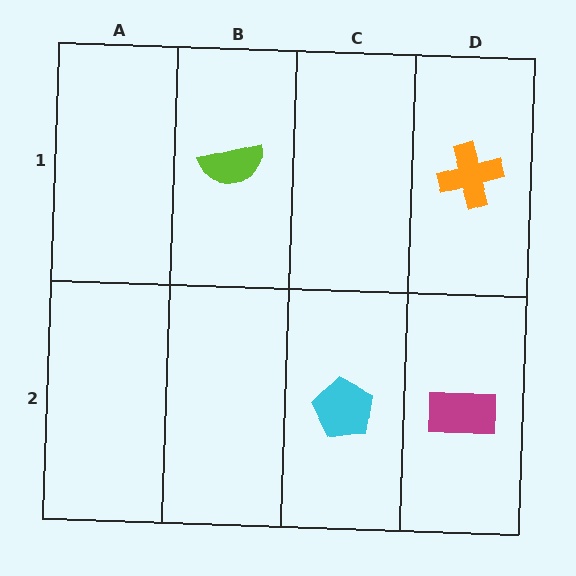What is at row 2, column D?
A magenta rectangle.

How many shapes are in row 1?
2 shapes.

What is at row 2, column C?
A cyan pentagon.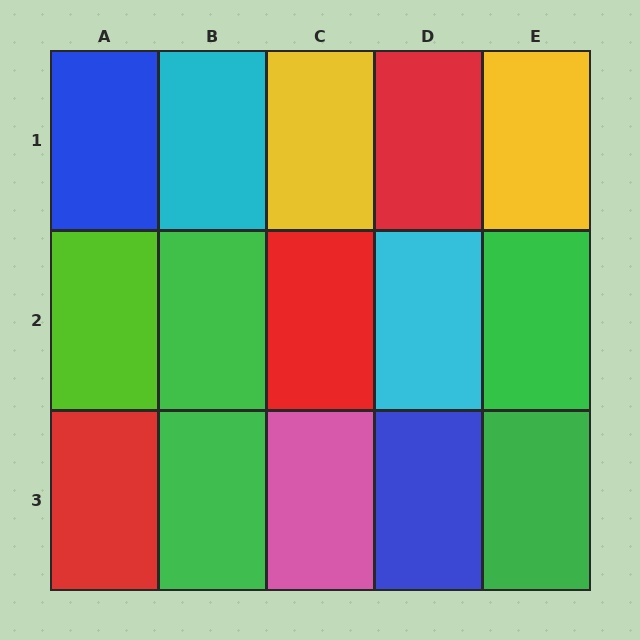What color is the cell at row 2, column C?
Red.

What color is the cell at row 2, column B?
Green.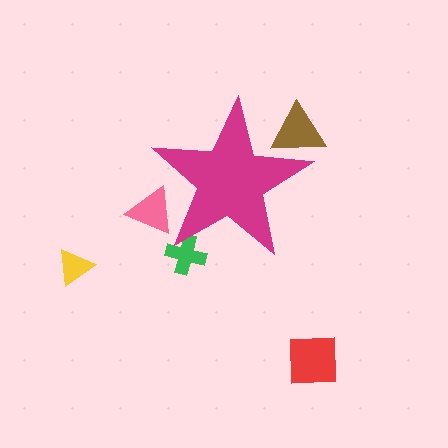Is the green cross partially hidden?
Yes, the green cross is partially hidden behind the magenta star.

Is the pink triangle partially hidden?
Yes, the pink triangle is partially hidden behind the magenta star.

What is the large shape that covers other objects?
A magenta star.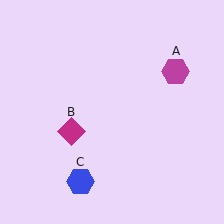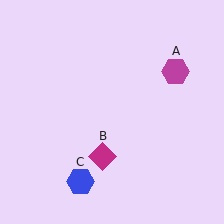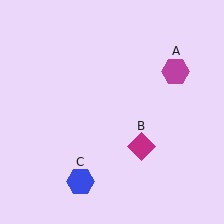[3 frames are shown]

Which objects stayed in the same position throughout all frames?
Magenta hexagon (object A) and blue hexagon (object C) remained stationary.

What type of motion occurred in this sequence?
The magenta diamond (object B) rotated counterclockwise around the center of the scene.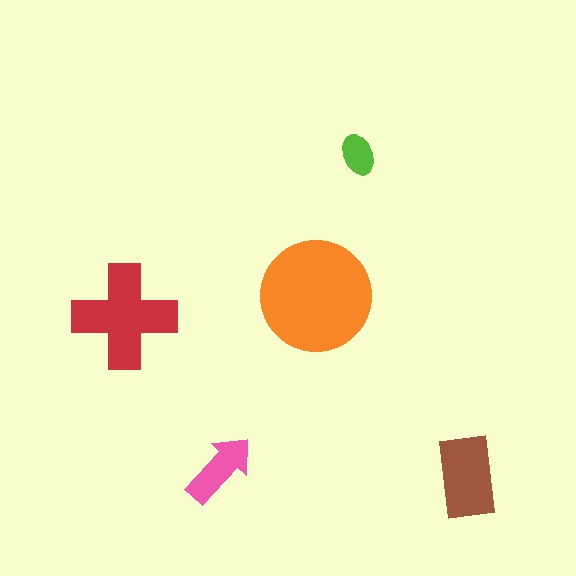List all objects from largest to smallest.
The orange circle, the red cross, the brown rectangle, the pink arrow, the lime ellipse.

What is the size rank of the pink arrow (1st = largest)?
4th.